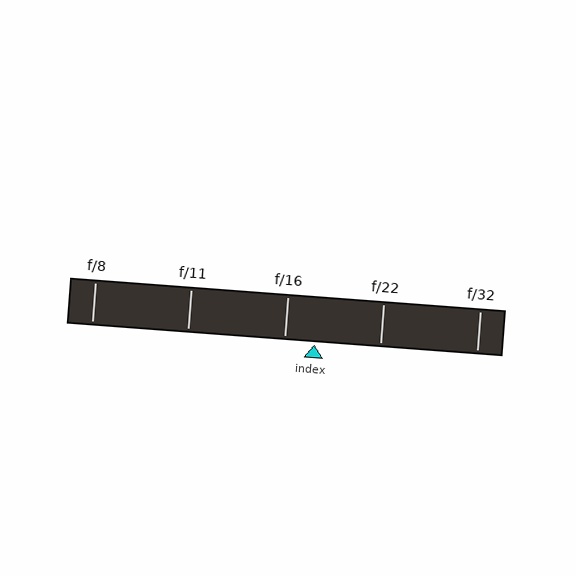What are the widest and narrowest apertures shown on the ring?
The widest aperture shown is f/8 and the narrowest is f/32.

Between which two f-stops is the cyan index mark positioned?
The index mark is between f/16 and f/22.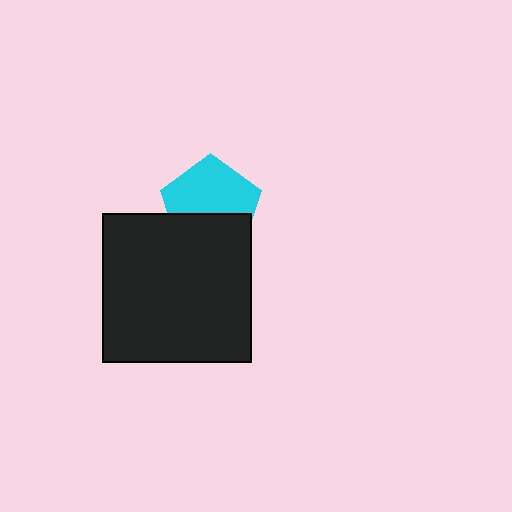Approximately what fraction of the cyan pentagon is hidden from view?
Roughly 40% of the cyan pentagon is hidden behind the black square.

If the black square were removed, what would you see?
You would see the complete cyan pentagon.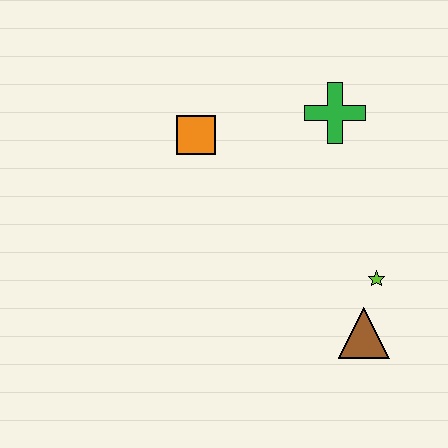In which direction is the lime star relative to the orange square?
The lime star is to the right of the orange square.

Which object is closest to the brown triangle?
The lime star is closest to the brown triangle.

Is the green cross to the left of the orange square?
No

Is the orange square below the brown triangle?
No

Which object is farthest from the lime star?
The orange square is farthest from the lime star.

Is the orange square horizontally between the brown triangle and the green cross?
No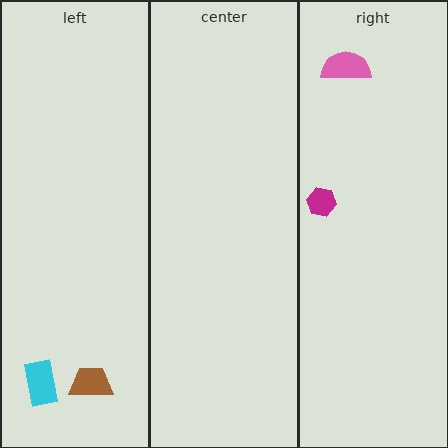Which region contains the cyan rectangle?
The left region.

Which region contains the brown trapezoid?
The left region.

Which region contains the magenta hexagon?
The right region.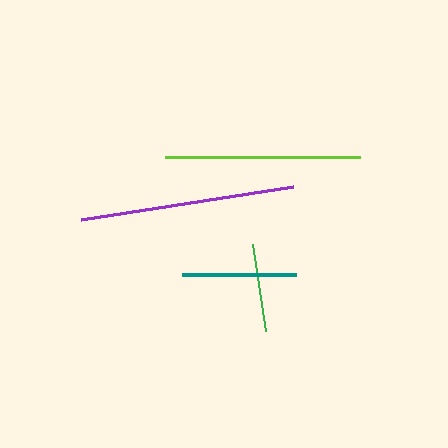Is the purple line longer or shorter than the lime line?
The purple line is longer than the lime line.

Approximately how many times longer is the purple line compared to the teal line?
The purple line is approximately 1.9 times the length of the teal line.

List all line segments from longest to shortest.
From longest to shortest: purple, lime, teal, green.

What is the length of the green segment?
The green segment is approximately 88 pixels long.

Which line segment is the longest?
The purple line is the longest at approximately 214 pixels.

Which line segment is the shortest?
The green line is the shortest at approximately 88 pixels.